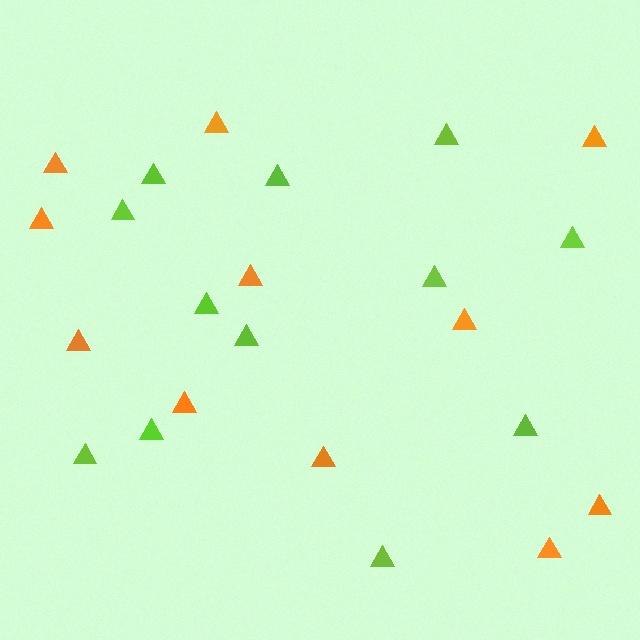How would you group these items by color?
There are 2 groups: one group of orange triangles (11) and one group of lime triangles (12).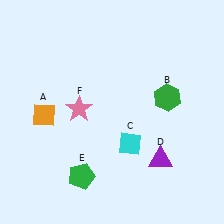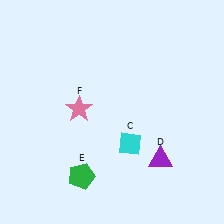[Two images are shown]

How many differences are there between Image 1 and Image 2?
There are 2 differences between the two images.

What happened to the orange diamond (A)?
The orange diamond (A) was removed in Image 2. It was in the bottom-left area of Image 1.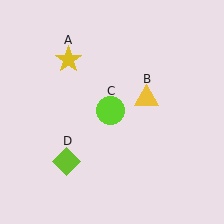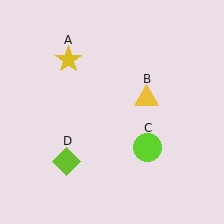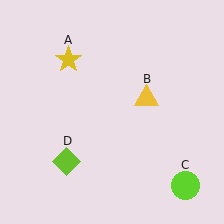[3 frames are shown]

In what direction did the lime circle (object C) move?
The lime circle (object C) moved down and to the right.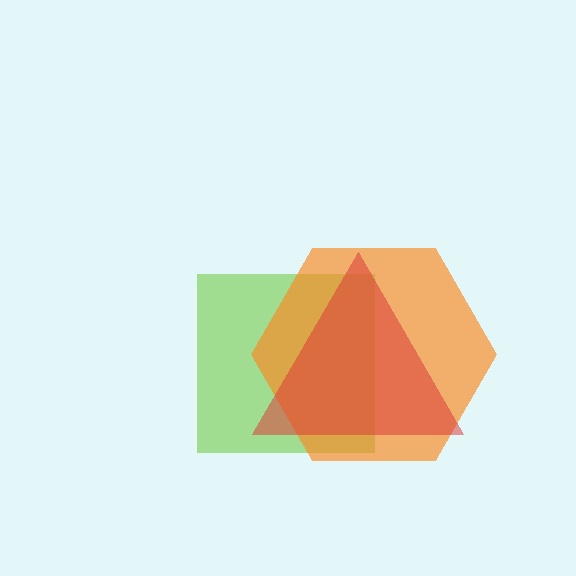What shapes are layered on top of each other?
The layered shapes are: a lime square, an orange hexagon, a red triangle.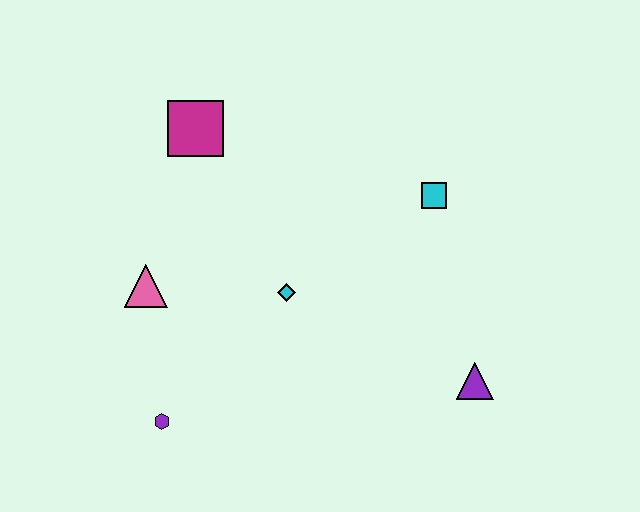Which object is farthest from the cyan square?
The purple hexagon is farthest from the cyan square.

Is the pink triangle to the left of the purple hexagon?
Yes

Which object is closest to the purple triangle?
The cyan square is closest to the purple triangle.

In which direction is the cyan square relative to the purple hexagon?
The cyan square is to the right of the purple hexagon.